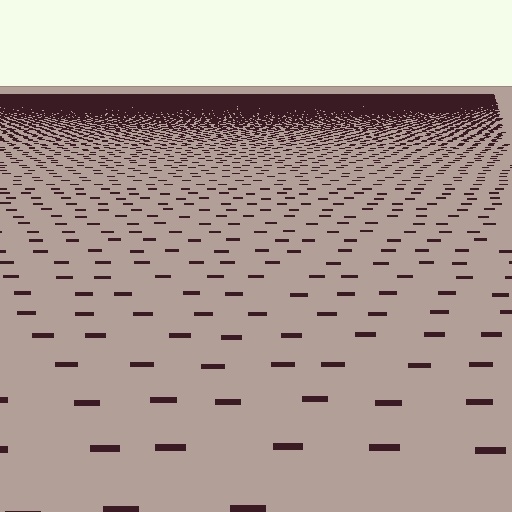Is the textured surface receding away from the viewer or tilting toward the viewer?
The surface is receding away from the viewer. Texture elements get smaller and denser toward the top.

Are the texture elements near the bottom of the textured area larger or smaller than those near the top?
Larger. Near the bottom, elements are closer to the viewer and appear at a bigger on-screen size.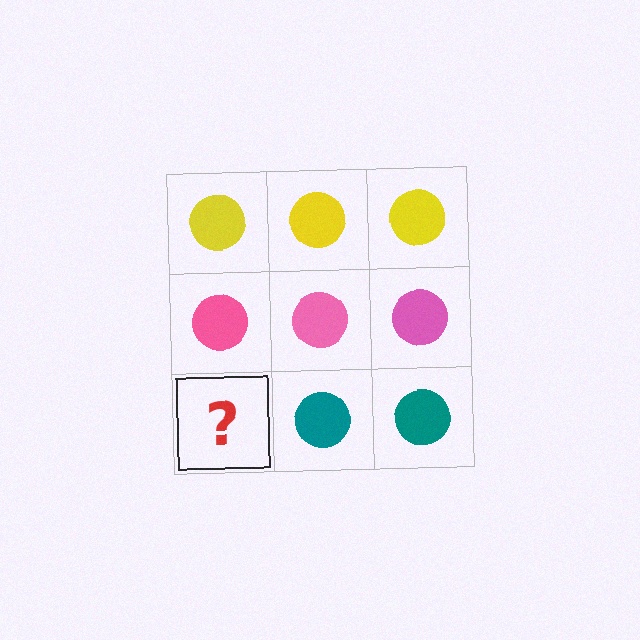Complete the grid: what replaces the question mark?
The question mark should be replaced with a teal circle.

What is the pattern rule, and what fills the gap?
The rule is that each row has a consistent color. The gap should be filled with a teal circle.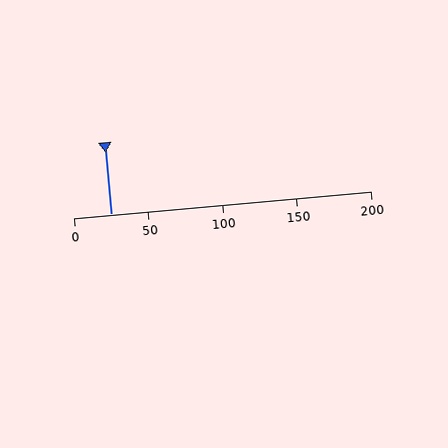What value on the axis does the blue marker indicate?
The marker indicates approximately 25.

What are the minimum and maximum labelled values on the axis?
The axis runs from 0 to 200.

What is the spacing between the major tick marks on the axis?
The major ticks are spaced 50 apart.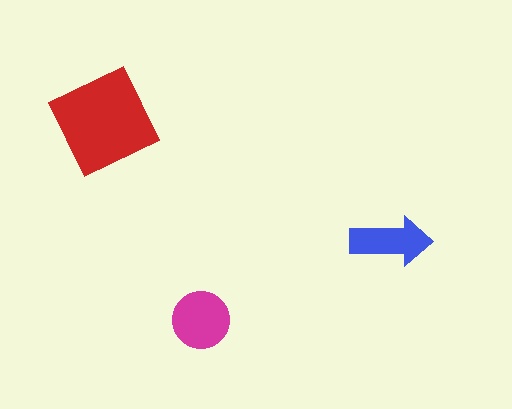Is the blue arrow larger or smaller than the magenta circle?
Smaller.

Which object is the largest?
The red diamond.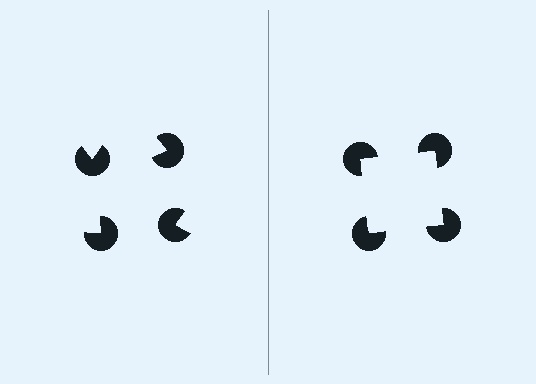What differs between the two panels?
The pac-man discs are positioned identically on both sides; only the wedge orientations differ. On the right they align to a square; on the left they are misaligned.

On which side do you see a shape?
An illusory square appears on the right side. On the left side the wedge cuts are rotated, so no coherent shape forms.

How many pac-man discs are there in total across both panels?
8 — 4 on each side.